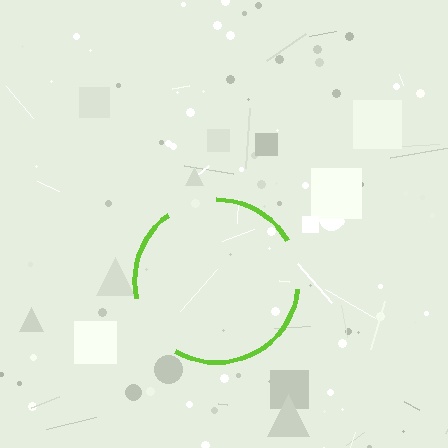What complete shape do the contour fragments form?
The contour fragments form a circle.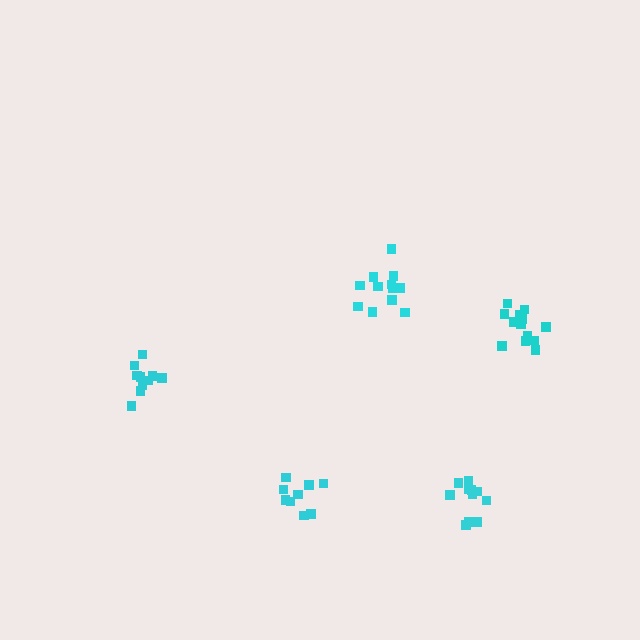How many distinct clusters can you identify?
There are 5 distinct clusters.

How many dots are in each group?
Group 1: 10 dots, Group 2: 11 dots, Group 3: 12 dots, Group 4: 9 dots, Group 5: 13 dots (55 total).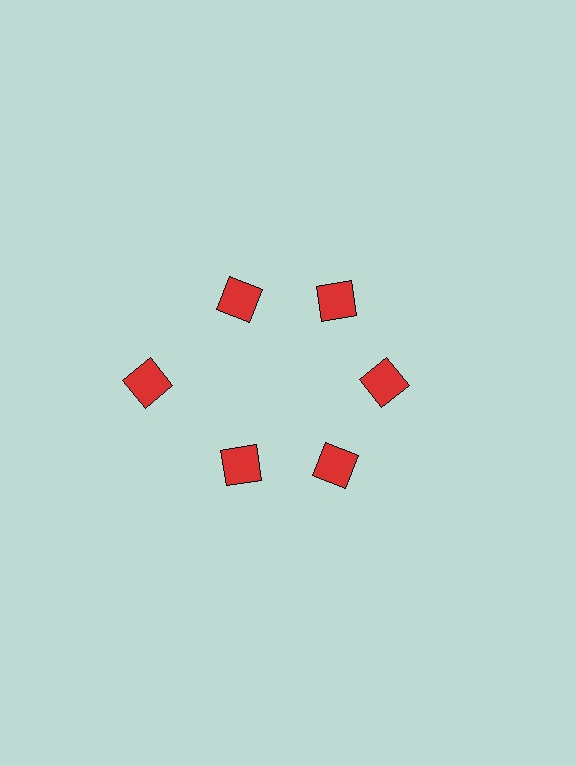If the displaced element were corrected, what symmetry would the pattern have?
It would have 6-fold rotational symmetry — the pattern would map onto itself every 60 degrees.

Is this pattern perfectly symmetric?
No. The 6 red squares are arranged in a ring, but one element near the 9 o'clock position is pushed outward from the center, breaking the 6-fold rotational symmetry.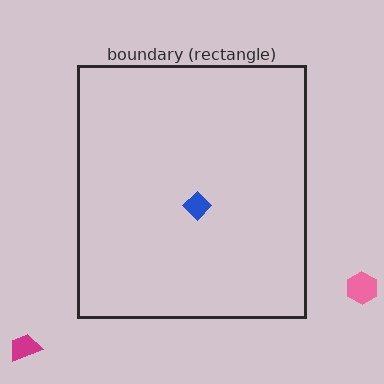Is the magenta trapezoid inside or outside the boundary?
Outside.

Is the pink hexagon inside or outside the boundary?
Outside.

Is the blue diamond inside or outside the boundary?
Inside.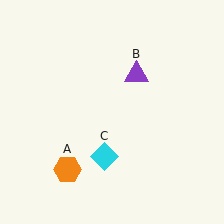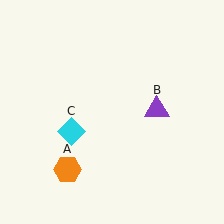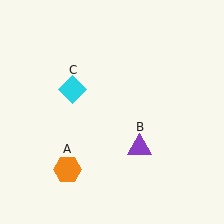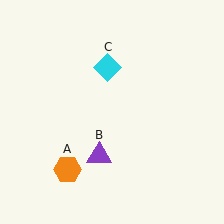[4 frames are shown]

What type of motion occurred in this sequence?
The purple triangle (object B), cyan diamond (object C) rotated clockwise around the center of the scene.